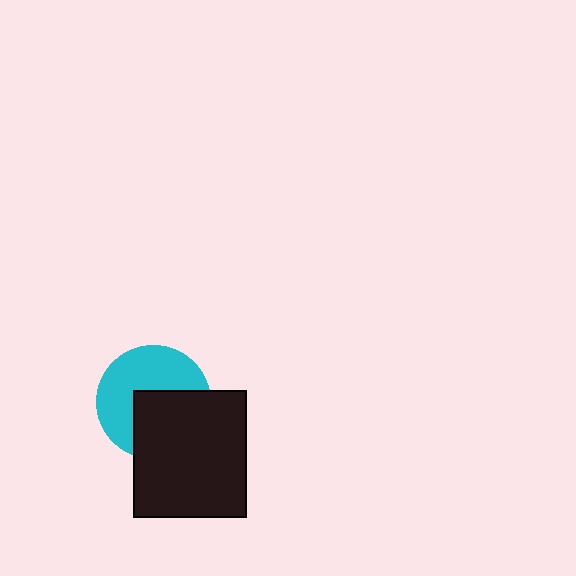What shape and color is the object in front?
The object in front is a black rectangle.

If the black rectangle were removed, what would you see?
You would see the complete cyan circle.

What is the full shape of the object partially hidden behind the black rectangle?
The partially hidden object is a cyan circle.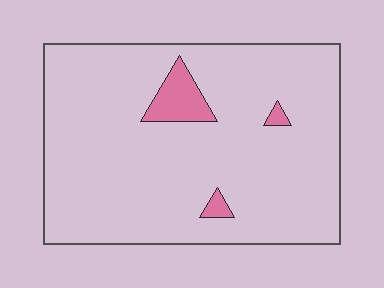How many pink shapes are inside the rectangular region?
3.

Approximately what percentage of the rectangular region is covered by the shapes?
Approximately 5%.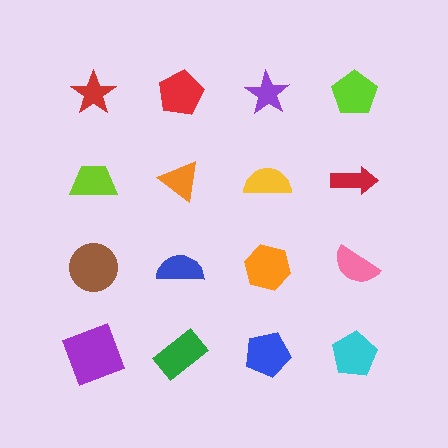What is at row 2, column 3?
A yellow semicircle.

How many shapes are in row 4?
4 shapes.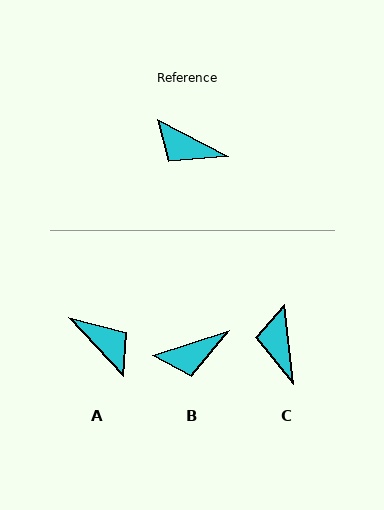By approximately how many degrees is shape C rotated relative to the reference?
Approximately 56 degrees clockwise.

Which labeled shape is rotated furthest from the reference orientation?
A, about 161 degrees away.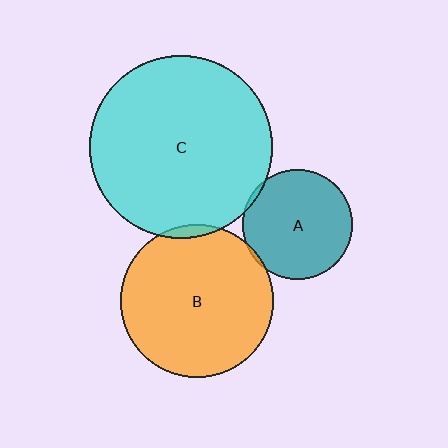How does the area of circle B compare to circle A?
Approximately 1.9 times.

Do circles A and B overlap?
Yes.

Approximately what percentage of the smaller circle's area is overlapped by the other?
Approximately 5%.